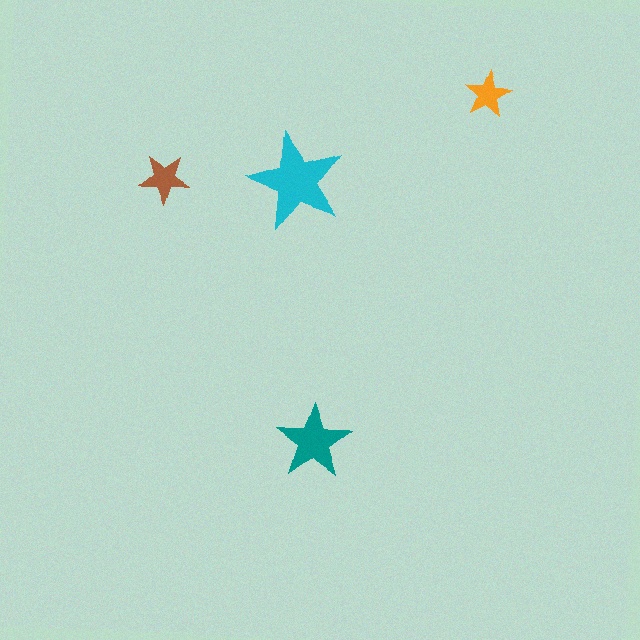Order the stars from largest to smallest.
the cyan one, the teal one, the brown one, the orange one.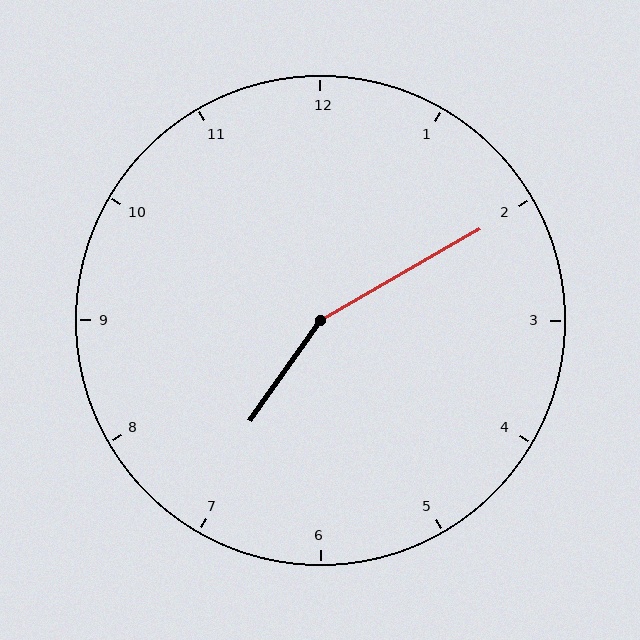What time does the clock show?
7:10.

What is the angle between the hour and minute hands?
Approximately 155 degrees.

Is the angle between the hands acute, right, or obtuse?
It is obtuse.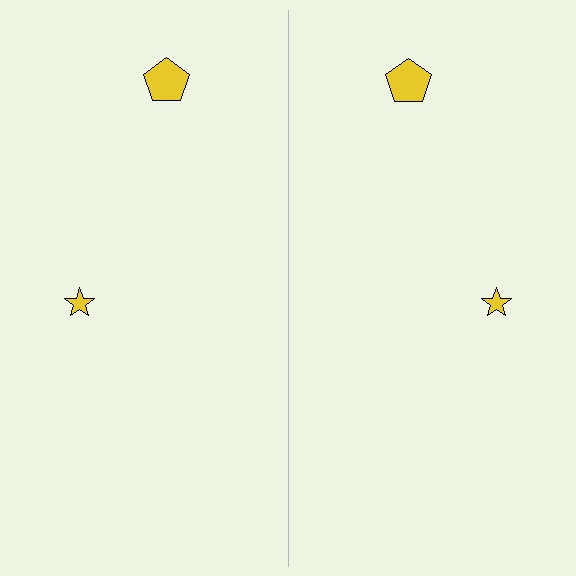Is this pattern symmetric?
Yes, this pattern has bilateral (reflection) symmetry.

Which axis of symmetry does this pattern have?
The pattern has a vertical axis of symmetry running through the center of the image.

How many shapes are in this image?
There are 4 shapes in this image.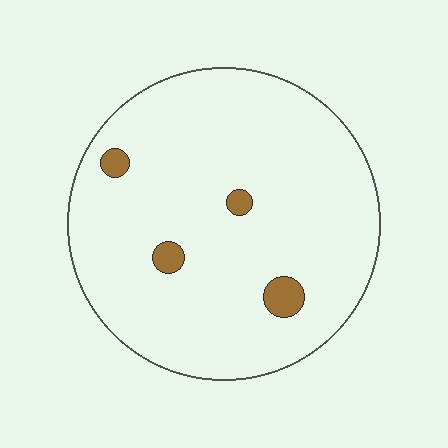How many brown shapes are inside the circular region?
4.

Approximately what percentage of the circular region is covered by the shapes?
Approximately 5%.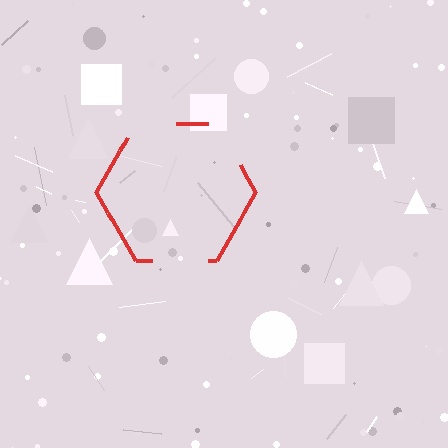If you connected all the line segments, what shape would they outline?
They would outline a hexagon.